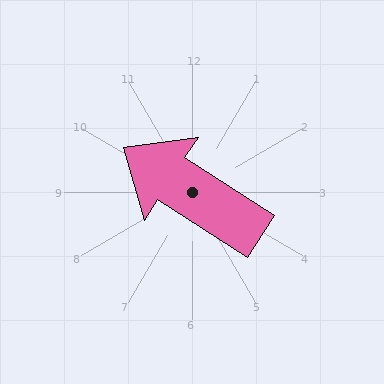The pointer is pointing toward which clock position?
Roughly 10 o'clock.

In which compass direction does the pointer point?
Northwest.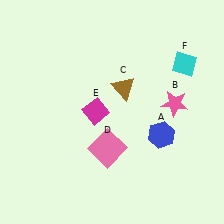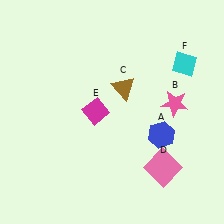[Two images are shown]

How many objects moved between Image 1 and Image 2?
1 object moved between the two images.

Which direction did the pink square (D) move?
The pink square (D) moved right.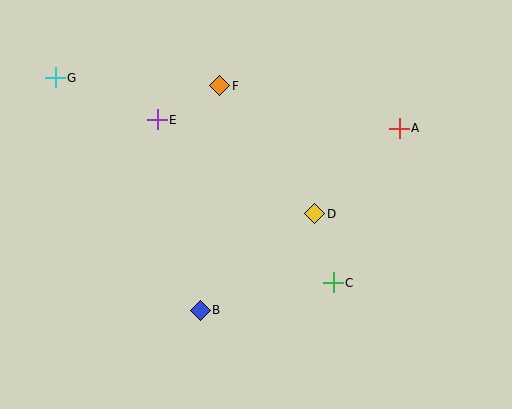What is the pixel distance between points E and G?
The distance between E and G is 110 pixels.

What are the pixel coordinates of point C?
Point C is at (333, 283).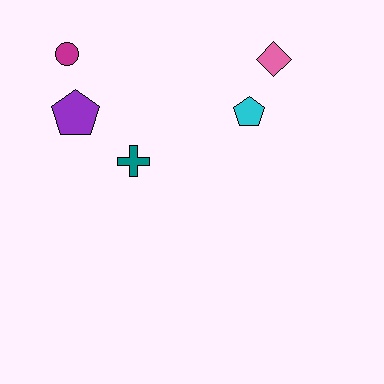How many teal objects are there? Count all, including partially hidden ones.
There is 1 teal object.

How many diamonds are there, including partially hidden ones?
There is 1 diamond.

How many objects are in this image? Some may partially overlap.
There are 5 objects.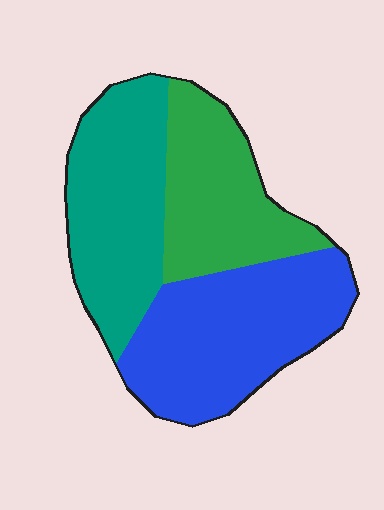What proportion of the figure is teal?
Teal takes up about one third (1/3) of the figure.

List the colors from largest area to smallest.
From largest to smallest: blue, teal, green.